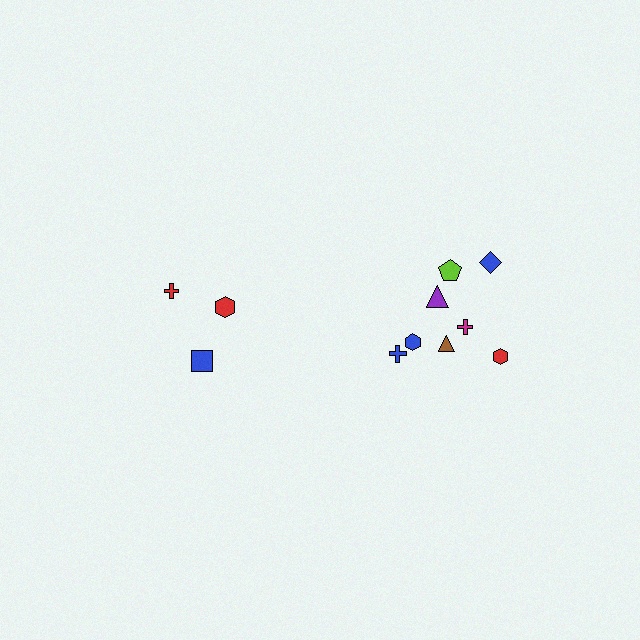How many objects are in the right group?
There are 8 objects.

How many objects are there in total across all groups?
There are 11 objects.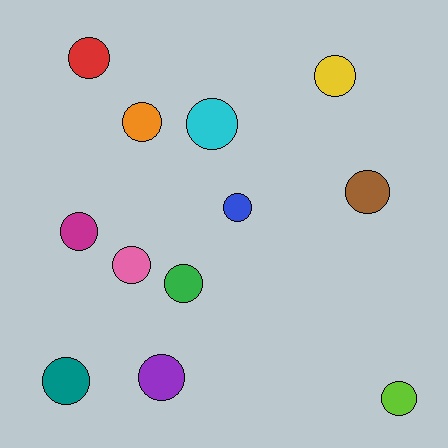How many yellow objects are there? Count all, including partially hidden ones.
There is 1 yellow object.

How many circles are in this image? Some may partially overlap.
There are 12 circles.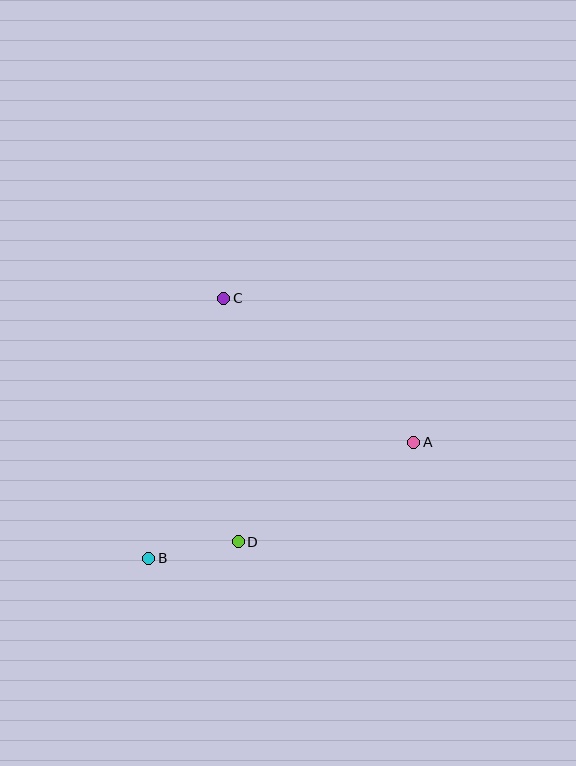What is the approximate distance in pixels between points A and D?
The distance between A and D is approximately 202 pixels.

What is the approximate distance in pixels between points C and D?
The distance between C and D is approximately 244 pixels.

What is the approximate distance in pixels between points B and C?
The distance between B and C is approximately 271 pixels.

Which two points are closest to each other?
Points B and D are closest to each other.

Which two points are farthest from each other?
Points A and B are farthest from each other.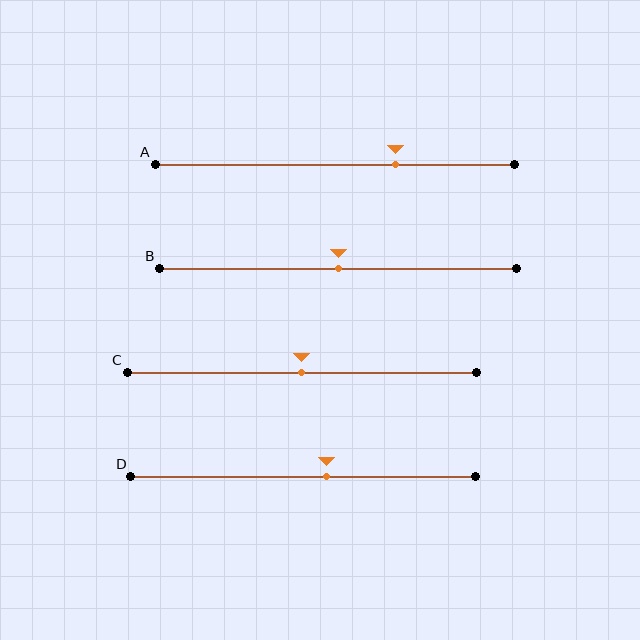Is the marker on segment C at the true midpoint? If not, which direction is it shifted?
Yes, the marker on segment C is at the true midpoint.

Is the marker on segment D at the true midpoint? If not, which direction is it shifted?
No, the marker on segment D is shifted to the right by about 7% of the segment length.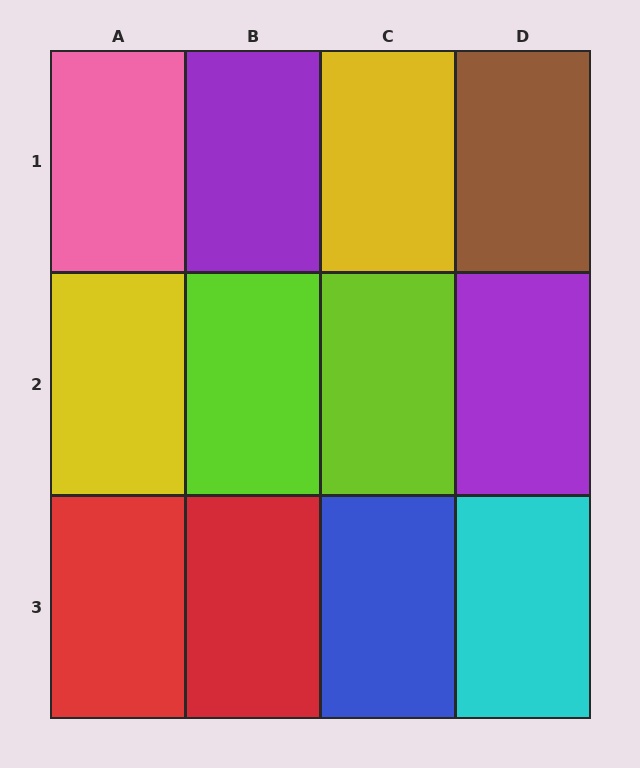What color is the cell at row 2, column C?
Lime.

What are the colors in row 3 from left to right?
Red, red, blue, cyan.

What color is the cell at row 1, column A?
Pink.